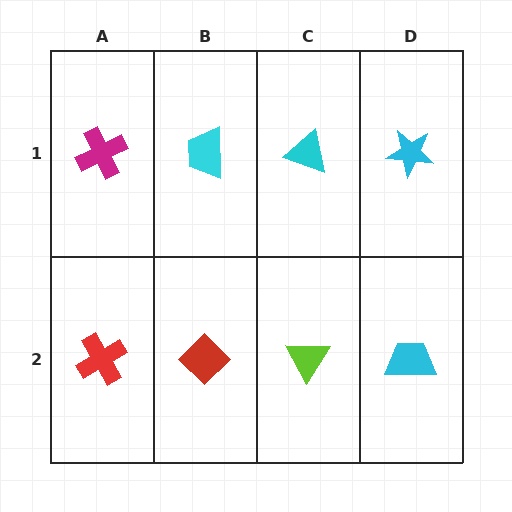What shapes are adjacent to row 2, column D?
A cyan star (row 1, column D), a lime triangle (row 2, column C).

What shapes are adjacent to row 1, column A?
A red cross (row 2, column A), a cyan trapezoid (row 1, column B).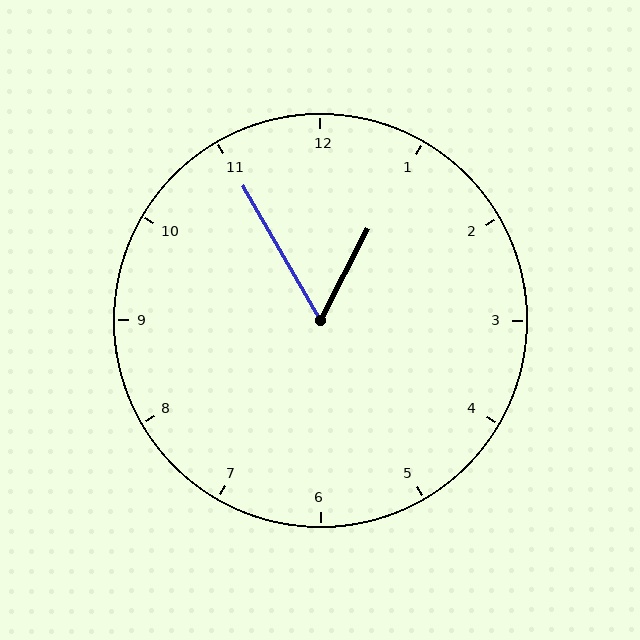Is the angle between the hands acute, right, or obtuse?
It is acute.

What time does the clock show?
12:55.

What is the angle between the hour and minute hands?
Approximately 58 degrees.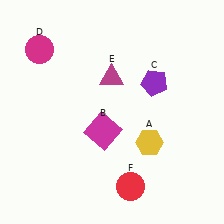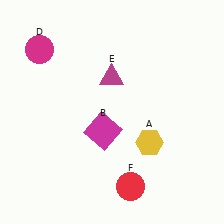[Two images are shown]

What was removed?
The purple pentagon (C) was removed in Image 2.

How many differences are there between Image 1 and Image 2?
There is 1 difference between the two images.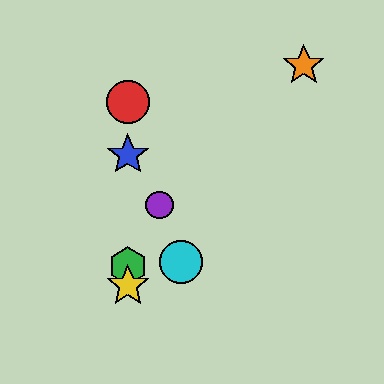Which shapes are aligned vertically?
The red circle, the blue star, the green hexagon, the yellow star are aligned vertically.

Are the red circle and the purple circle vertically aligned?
No, the red circle is at x≈128 and the purple circle is at x≈159.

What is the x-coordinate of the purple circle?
The purple circle is at x≈159.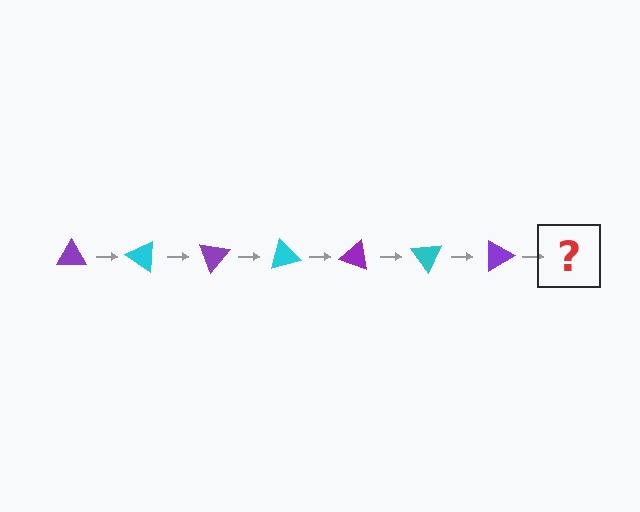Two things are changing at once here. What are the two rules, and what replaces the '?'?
The two rules are that it rotates 35 degrees each step and the color cycles through purple and cyan. The '?' should be a cyan triangle, rotated 245 degrees from the start.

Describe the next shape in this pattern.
It should be a cyan triangle, rotated 245 degrees from the start.